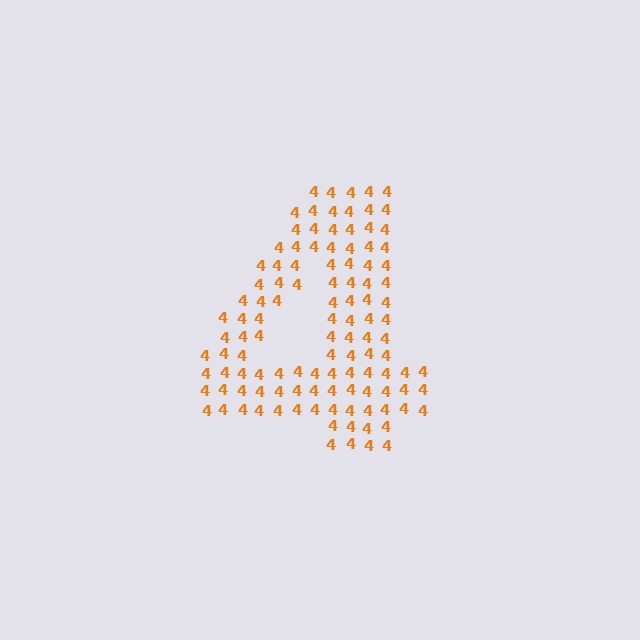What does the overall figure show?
The overall figure shows the digit 4.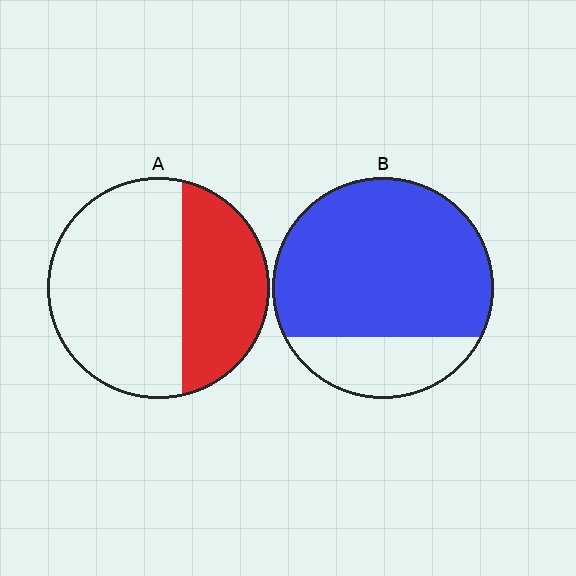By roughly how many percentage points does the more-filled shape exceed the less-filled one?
By roughly 40 percentage points (B over A).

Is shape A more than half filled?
No.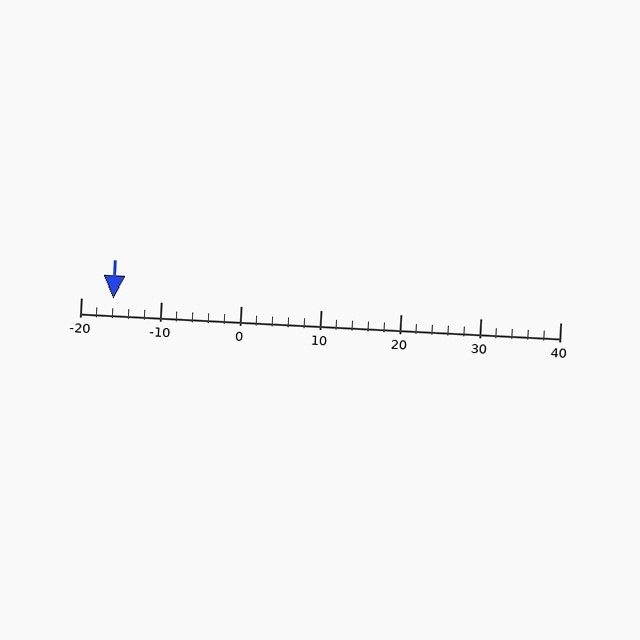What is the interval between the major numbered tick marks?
The major tick marks are spaced 10 units apart.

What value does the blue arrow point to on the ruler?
The blue arrow points to approximately -16.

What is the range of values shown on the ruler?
The ruler shows values from -20 to 40.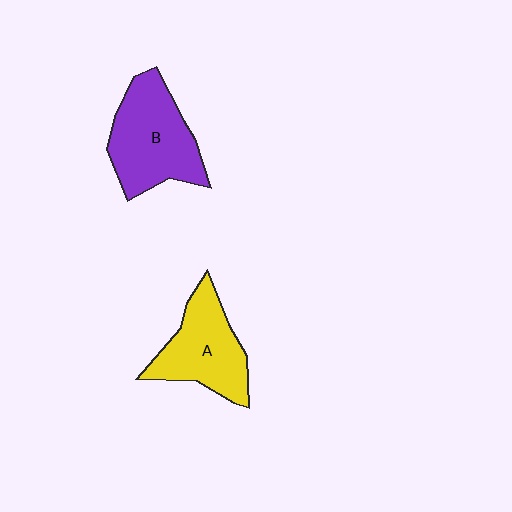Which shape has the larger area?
Shape B (purple).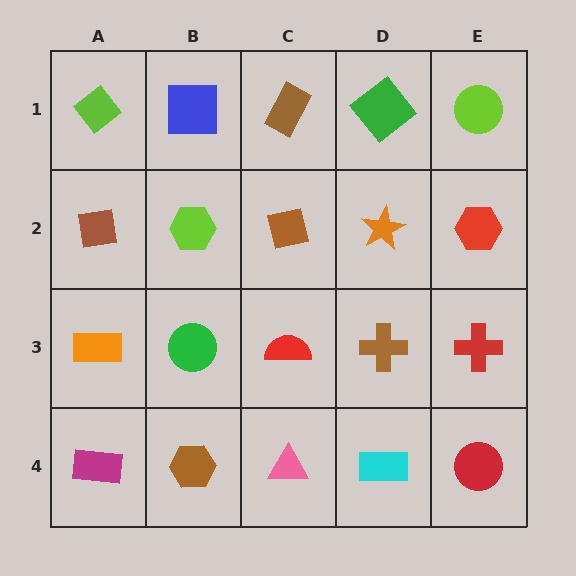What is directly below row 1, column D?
An orange star.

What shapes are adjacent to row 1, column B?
A lime hexagon (row 2, column B), a lime diamond (row 1, column A), a brown rectangle (row 1, column C).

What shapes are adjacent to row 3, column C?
A brown square (row 2, column C), a pink triangle (row 4, column C), a green circle (row 3, column B), a brown cross (row 3, column D).